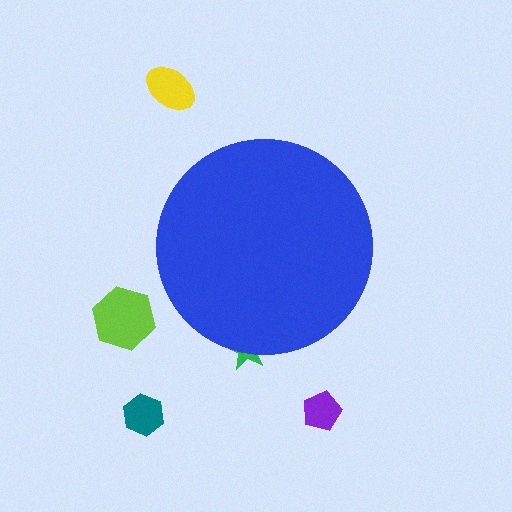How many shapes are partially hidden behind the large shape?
1 shape is partially hidden.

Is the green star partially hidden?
Yes, the green star is partially hidden behind the blue circle.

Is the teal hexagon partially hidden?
No, the teal hexagon is fully visible.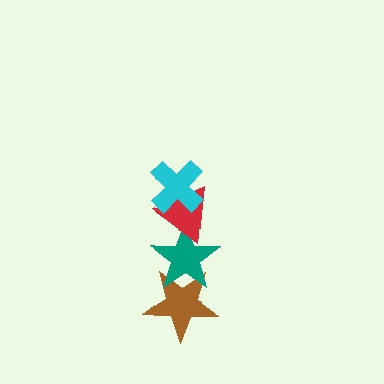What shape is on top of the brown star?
The teal star is on top of the brown star.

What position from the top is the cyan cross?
The cyan cross is 1st from the top.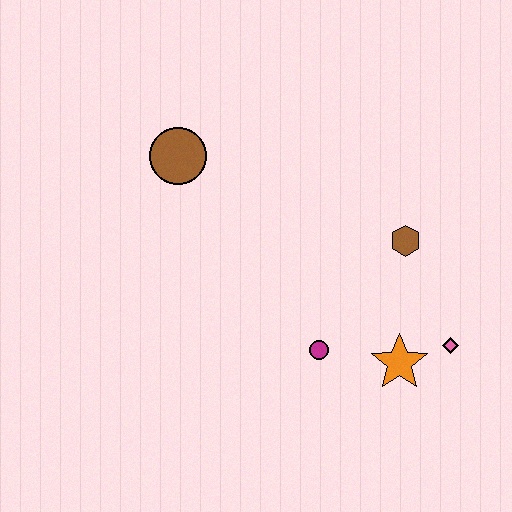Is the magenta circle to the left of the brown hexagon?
Yes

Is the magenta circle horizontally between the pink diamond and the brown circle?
Yes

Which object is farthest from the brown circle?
The pink diamond is farthest from the brown circle.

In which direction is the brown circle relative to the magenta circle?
The brown circle is above the magenta circle.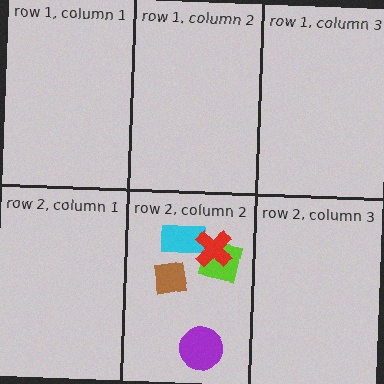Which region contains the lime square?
The row 2, column 2 region.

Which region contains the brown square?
The row 2, column 2 region.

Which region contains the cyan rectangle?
The row 2, column 2 region.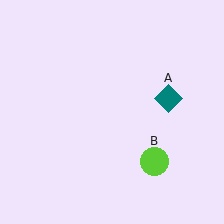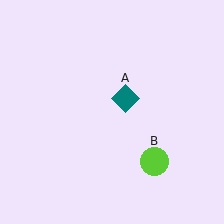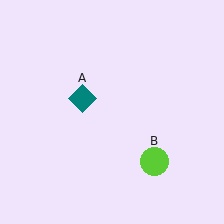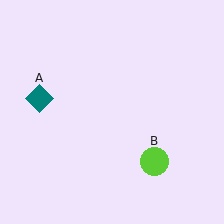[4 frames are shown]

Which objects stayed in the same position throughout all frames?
Lime circle (object B) remained stationary.